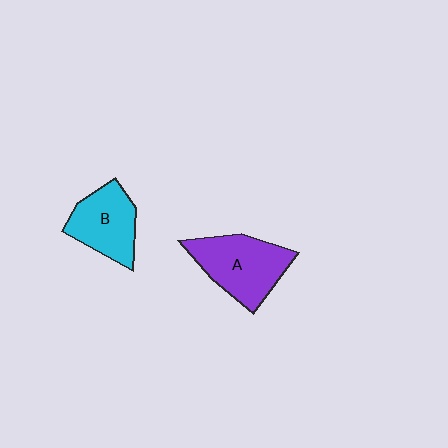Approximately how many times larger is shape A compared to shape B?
Approximately 1.2 times.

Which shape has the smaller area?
Shape B (cyan).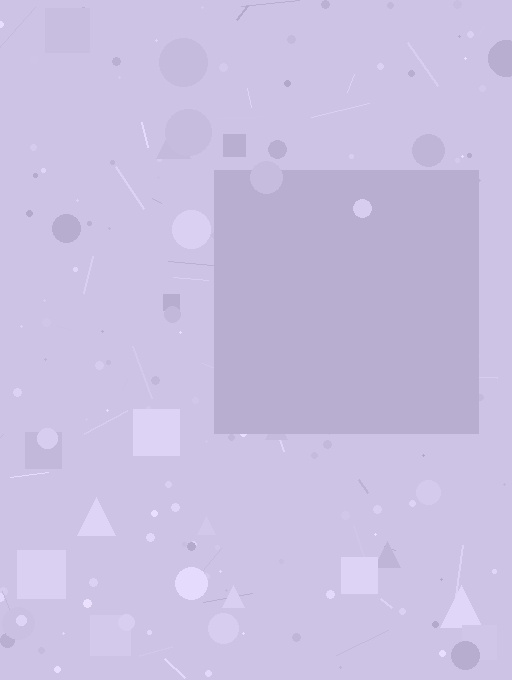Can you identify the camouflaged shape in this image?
The camouflaged shape is a square.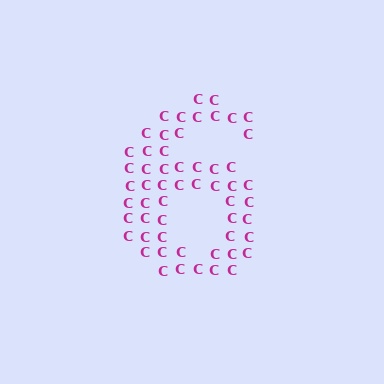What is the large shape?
The large shape is the digit 6.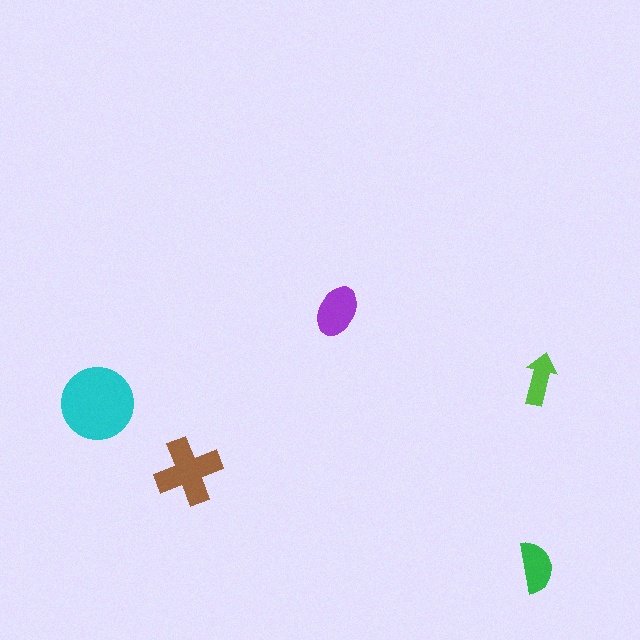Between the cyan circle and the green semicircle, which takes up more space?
The cyan circle.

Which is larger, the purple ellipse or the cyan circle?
The cyan circle.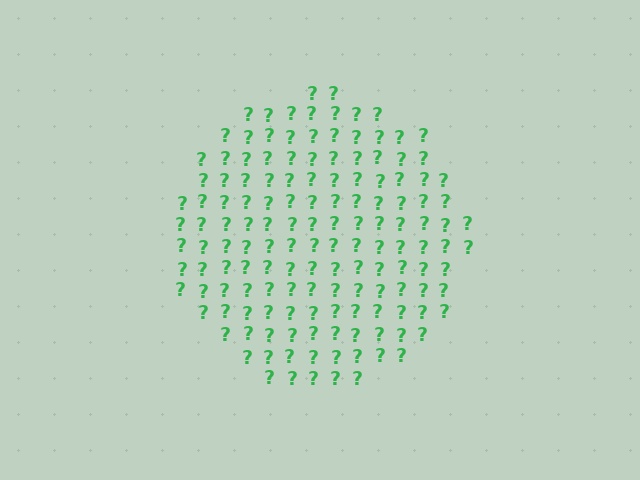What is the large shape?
The large shape is a circle.